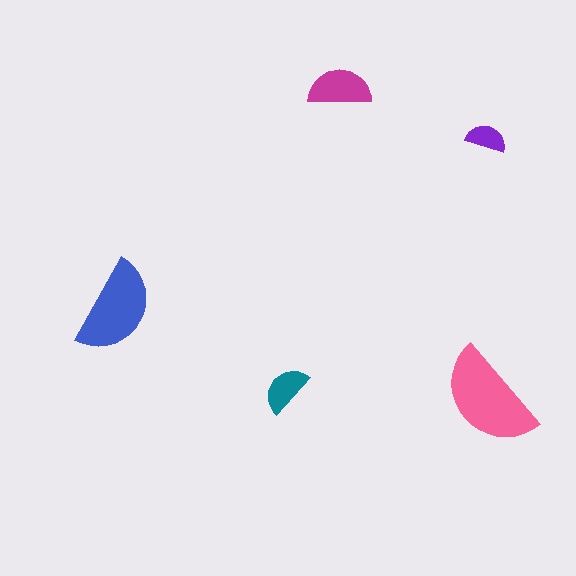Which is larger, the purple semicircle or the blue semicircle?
The blue one.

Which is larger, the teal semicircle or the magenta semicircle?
The magenta one.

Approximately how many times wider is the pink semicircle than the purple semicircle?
About 2.5 times wider.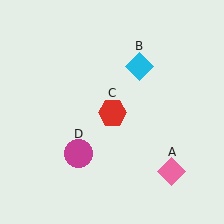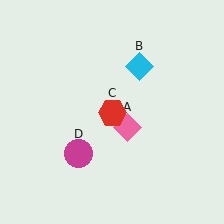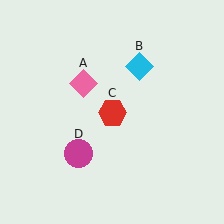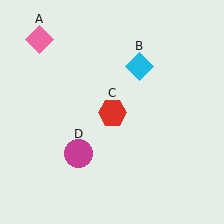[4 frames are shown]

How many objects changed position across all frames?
1 object changed position: pink diamond (object A).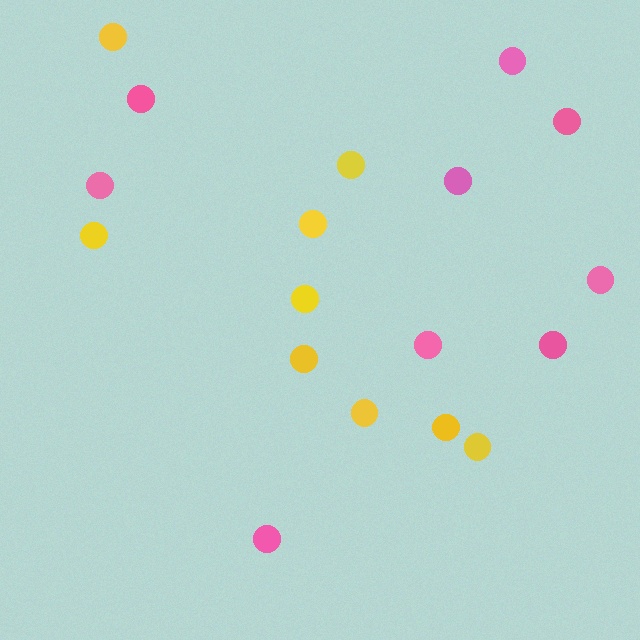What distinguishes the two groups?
There are 2 groups: one group of pink circles (9) and one group of yellow circles (9).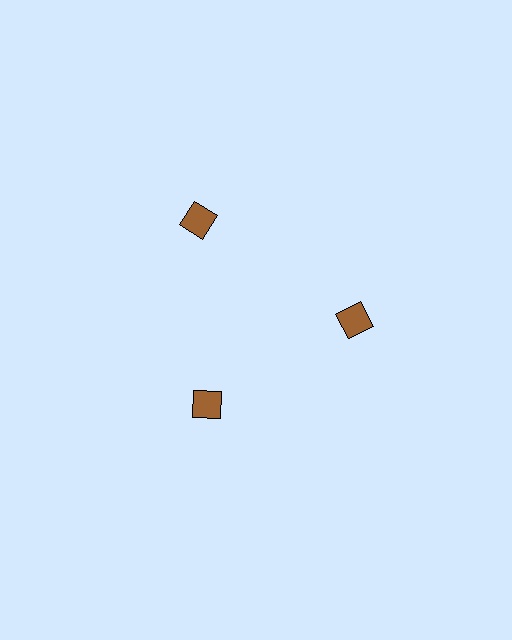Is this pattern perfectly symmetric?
No. The 3 brown squares are arranged in a ring, but one element near the 11 o'clock position is pushed outward from the center, breaking the 3-fold rotational symmetry.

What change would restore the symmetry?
The symmetry would be restored by moving it inward, back onto the ring so that all 3 squares sit at equal angles and equal distance from the center.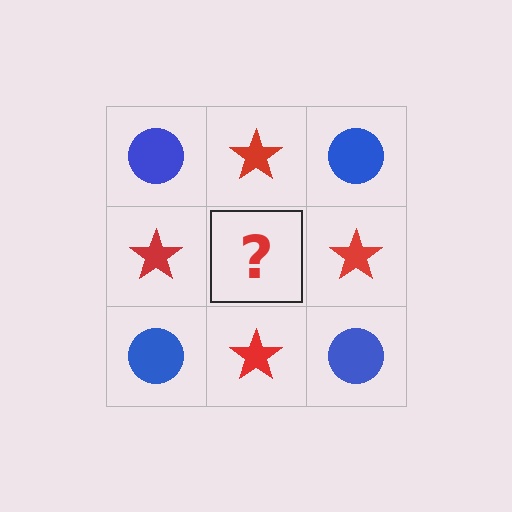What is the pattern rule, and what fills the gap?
The rule is that it alternates blue circle and red star in a checkerboard pattern. The gap should be filled with a blue circle.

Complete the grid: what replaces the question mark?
The question mark should be replaced with a blue circle.